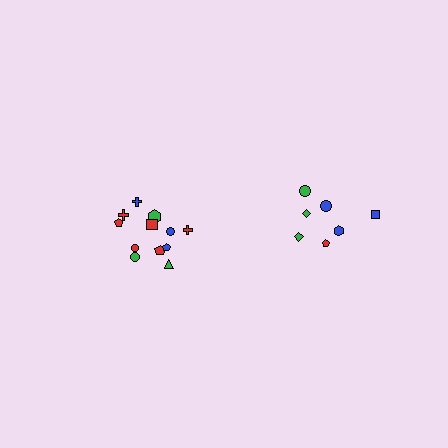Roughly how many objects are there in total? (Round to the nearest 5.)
Roughly 20 objects in total.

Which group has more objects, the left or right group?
The left group.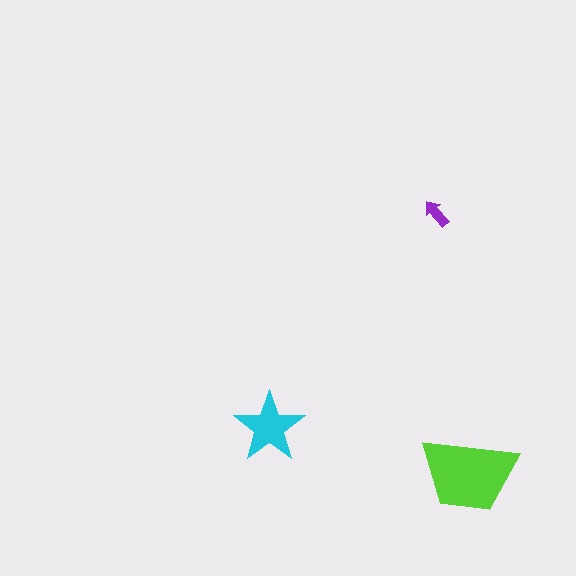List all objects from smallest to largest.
The purple arrow, the cyan star, the lime trapezoid.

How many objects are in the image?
There are 3 objects in the image.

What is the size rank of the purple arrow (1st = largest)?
3rd.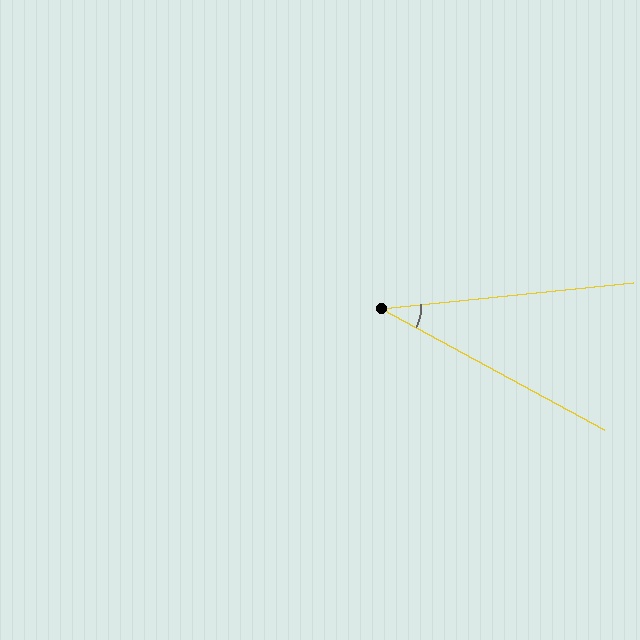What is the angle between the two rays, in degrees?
Approximately 34 degrees.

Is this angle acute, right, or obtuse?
It is acute.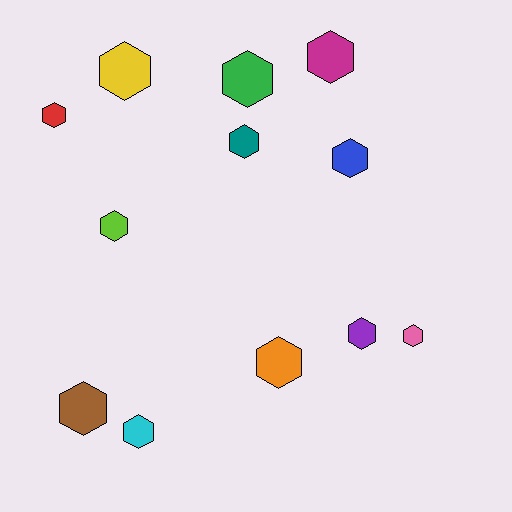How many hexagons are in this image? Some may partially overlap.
There are 12 hexagons.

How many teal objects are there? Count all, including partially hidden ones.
There is 1 teal object.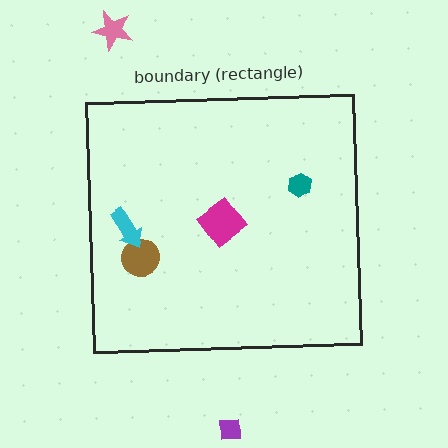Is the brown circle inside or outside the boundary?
Inside.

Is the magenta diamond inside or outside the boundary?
Inside.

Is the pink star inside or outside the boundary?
Outside.